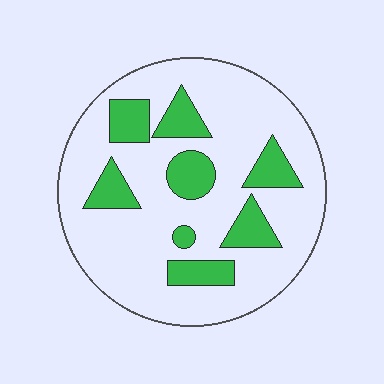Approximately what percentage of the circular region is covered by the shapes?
Approximately 20%.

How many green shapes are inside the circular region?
8.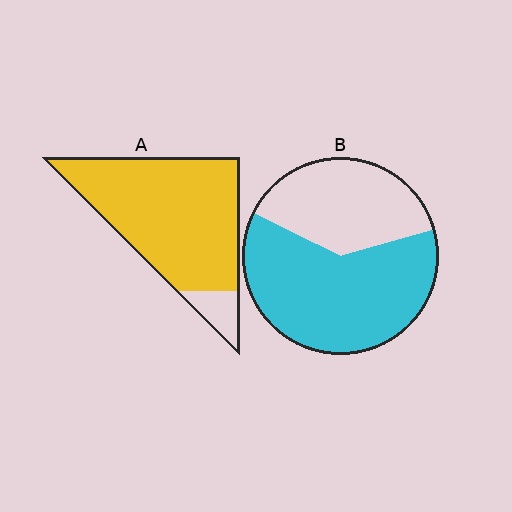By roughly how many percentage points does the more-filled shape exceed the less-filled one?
By roughly 30 percentage points (A over B).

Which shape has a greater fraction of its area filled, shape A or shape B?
Shape A.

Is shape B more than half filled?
Yes.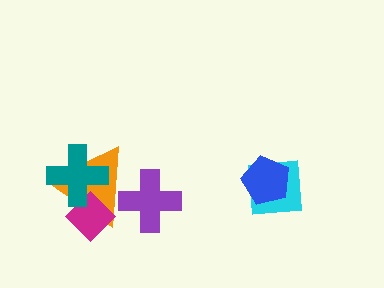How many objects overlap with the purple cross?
1 object overlaps with the purple cross.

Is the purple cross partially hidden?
No, no other shape covers it.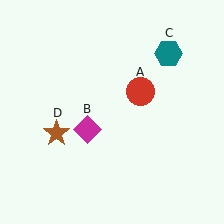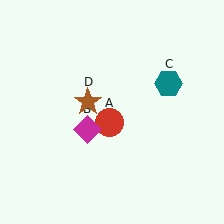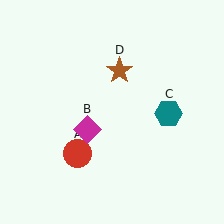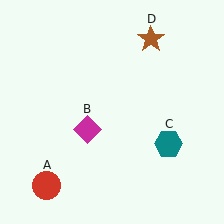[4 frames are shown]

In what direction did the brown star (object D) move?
The brown star (object D) moved up and to the right.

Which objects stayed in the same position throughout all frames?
Magenta diamond (object B) remained stationary.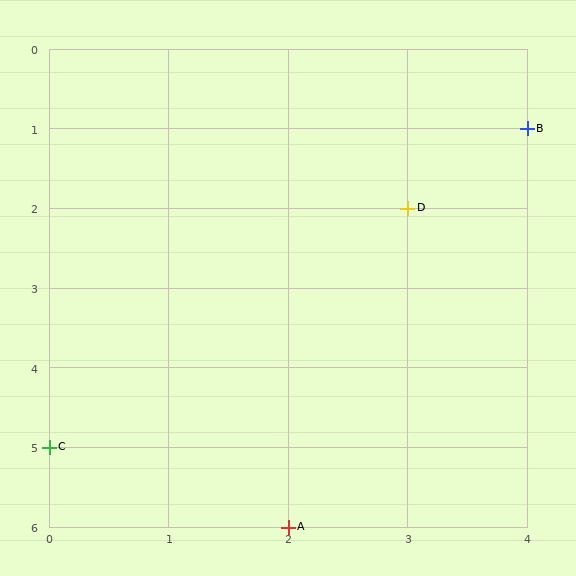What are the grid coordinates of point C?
Point C is at grid coordinates (0, 5).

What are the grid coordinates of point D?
Point D is at grid coordinates (3, 2).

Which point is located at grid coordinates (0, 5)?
Point C is at (0, 5).